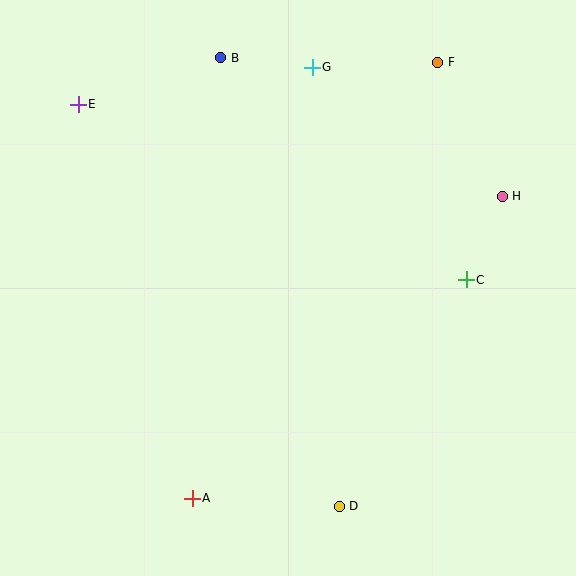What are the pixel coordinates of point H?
Point H is at (502, 196).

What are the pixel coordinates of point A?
Point A is at (192, 498).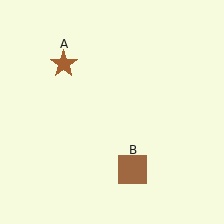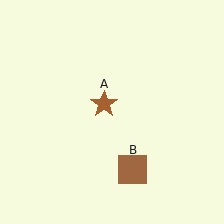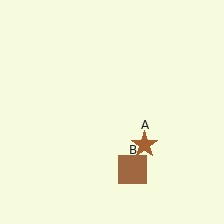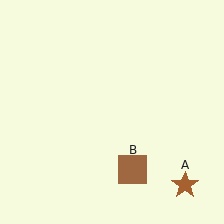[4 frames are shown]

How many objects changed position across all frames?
1 object changed position: brown star (object A).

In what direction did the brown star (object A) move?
The brown star (object A) moved down and to the right.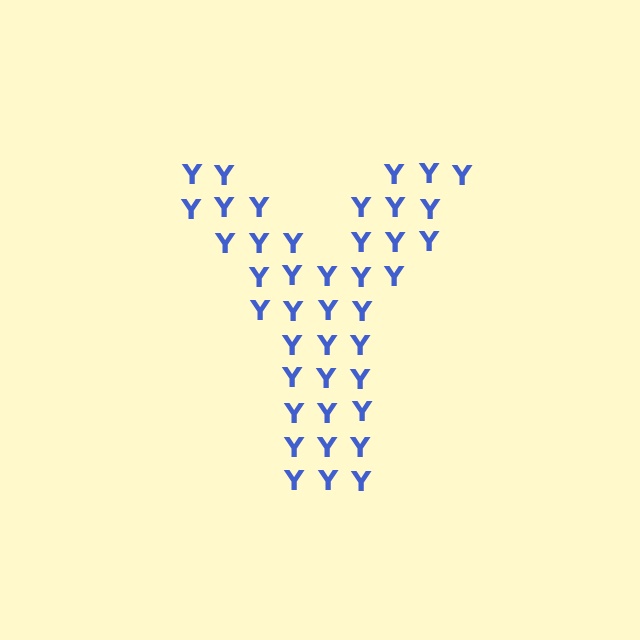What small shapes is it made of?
It is made of small letter Y's.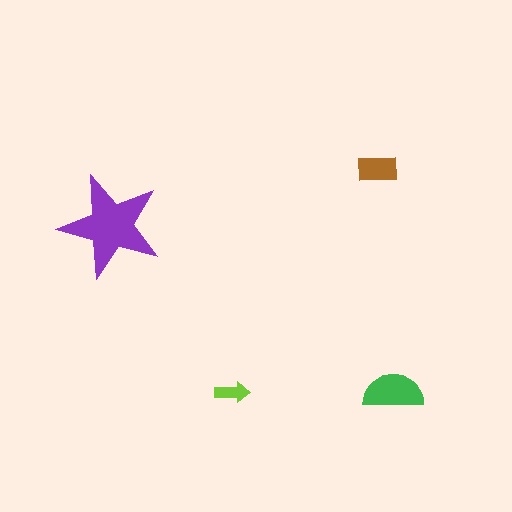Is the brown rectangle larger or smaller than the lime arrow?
Larger.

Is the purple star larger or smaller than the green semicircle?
Larger.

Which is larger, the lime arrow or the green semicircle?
The green semicircle.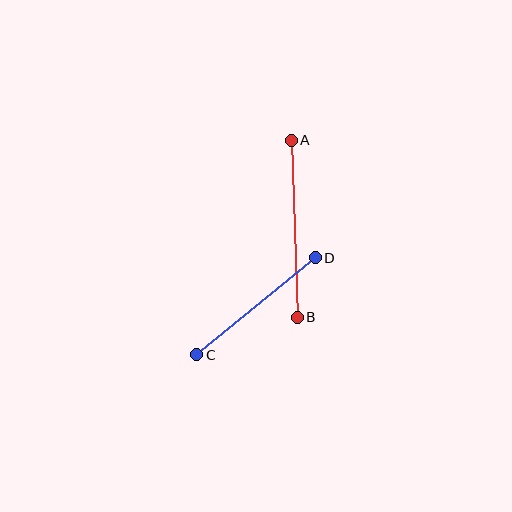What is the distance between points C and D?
The distance is approximately 153 pixels.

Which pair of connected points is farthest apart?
Points A and B are farthest apart.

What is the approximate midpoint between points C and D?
The midpoint is at approximately (256, 306) pixels.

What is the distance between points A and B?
The distance is approximately 177 pixels.